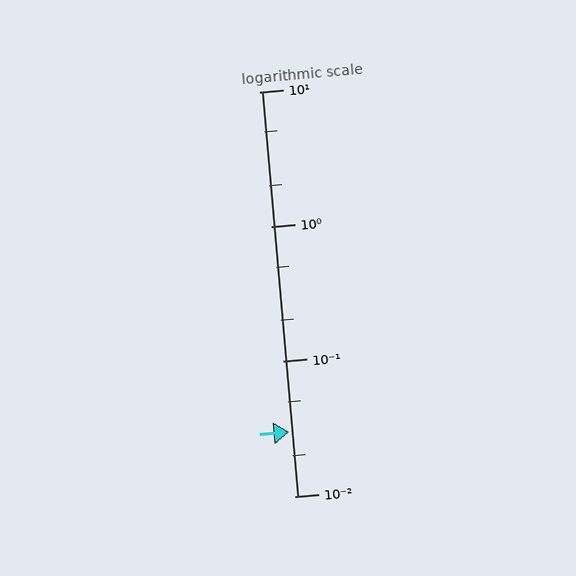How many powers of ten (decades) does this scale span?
The scale spans 3 decades, from 0.01 to 10.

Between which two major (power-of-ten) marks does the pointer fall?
The pointer is between 0.01 and 0.1.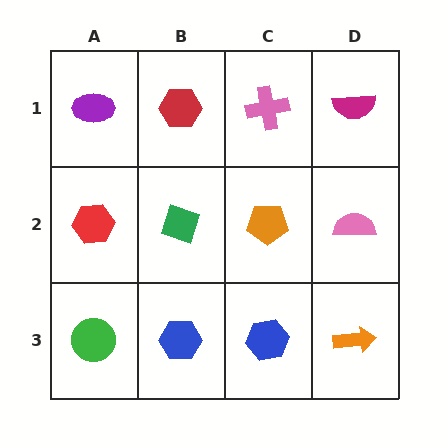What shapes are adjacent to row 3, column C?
An orange pentagon (row 2, column C), a blue hexagon (row 3, column B), an orange arrow (row 3, column D).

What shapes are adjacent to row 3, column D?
A pink semicircle (row 2, column D), a blue hexagon (row 3, column C).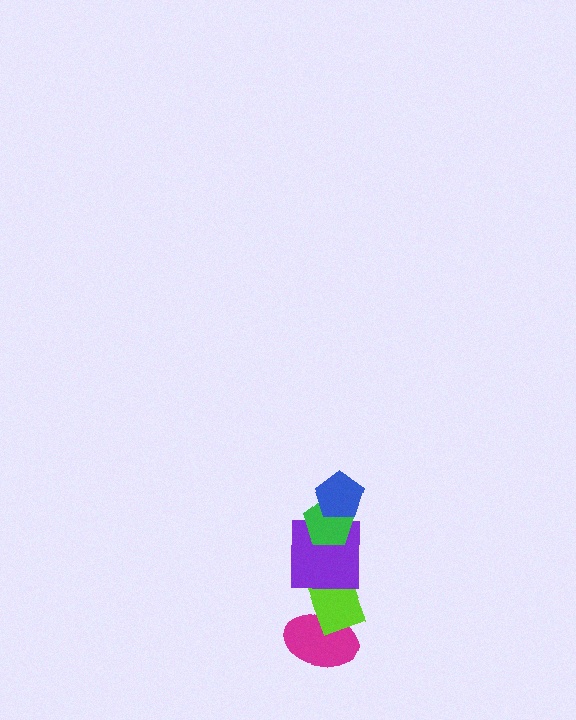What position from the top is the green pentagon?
The green pentagon is 2nd from the top.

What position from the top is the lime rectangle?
The lime rectangle is 4th from the top.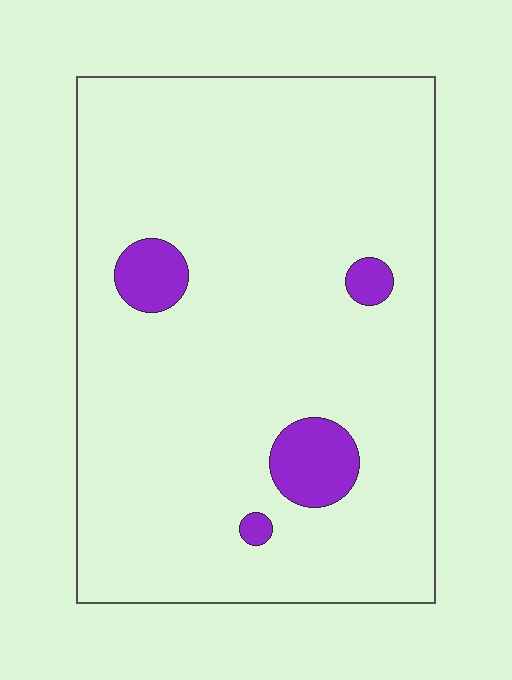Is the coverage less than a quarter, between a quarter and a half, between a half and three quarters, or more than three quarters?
Less than a quarter.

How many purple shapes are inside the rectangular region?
4.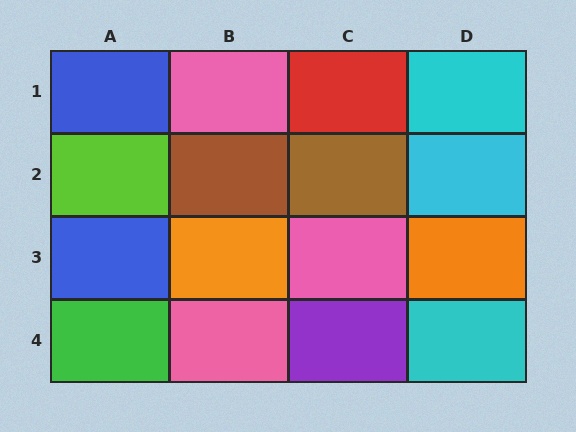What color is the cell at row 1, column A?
Blue.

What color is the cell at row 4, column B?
Pink.